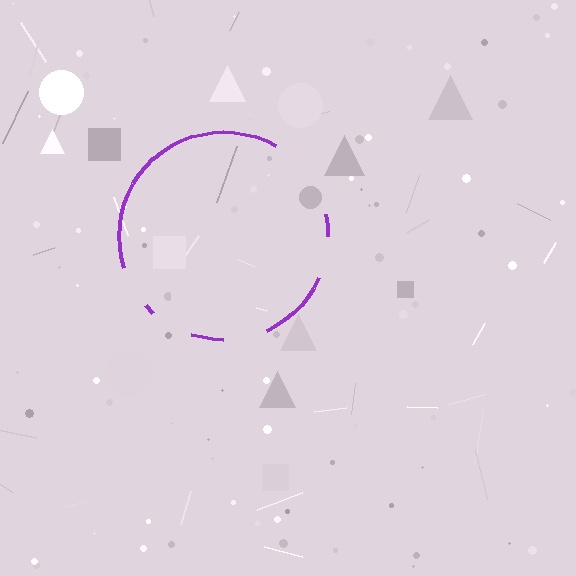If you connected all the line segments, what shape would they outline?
They would outline a circle.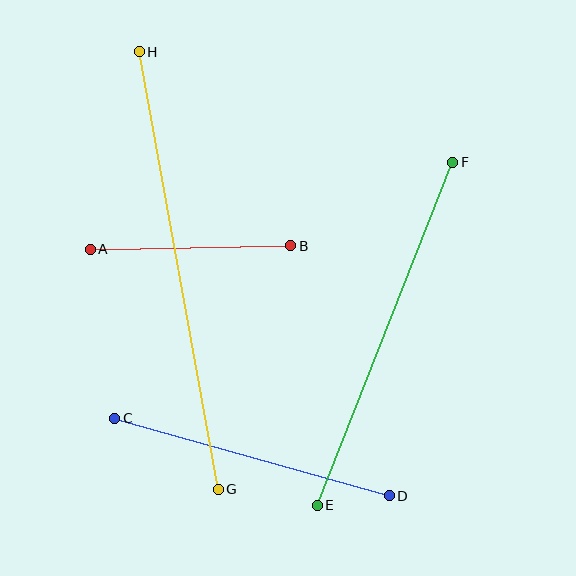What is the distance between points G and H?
The distance is approximately 445 pixels.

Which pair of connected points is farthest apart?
Points G and H are farthest apart.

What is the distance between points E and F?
The distance is approximately 369 pixels.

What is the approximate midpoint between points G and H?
The midpoint is at approximately (179, 270) pixels.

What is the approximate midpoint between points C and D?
The midpoint is at approximately (252, 457) pixels.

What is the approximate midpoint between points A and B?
The midpoint is at approximately (190, 248) pixels.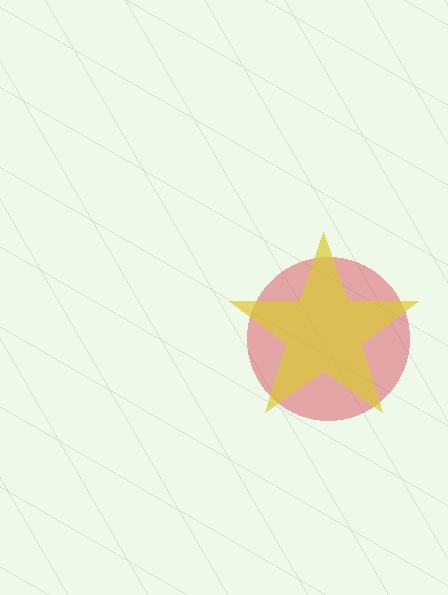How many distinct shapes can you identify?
There are 2 distinct shapes: a red circle, a yellow star.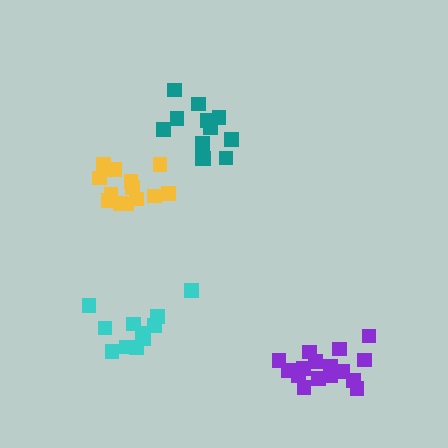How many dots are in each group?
Group 1: 13 dots, Group 2: 16 dots, Group 3: 12 dots, Group 4: 11 dots (52 total).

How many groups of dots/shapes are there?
There are 4 groups.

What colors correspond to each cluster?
The clusters are colored: yellow, purple, teal, cyan.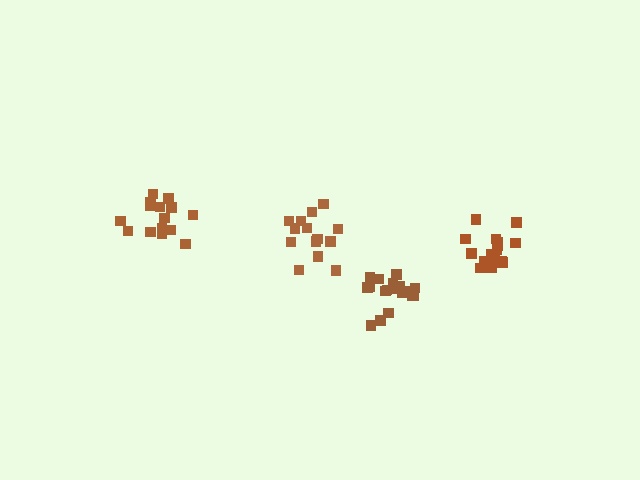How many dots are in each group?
Group 1: 18 dots, Group 2: 18 dots, Group 3: 14 dots, Group 4: 15 dots (65 total).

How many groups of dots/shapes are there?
There are 4 groups.